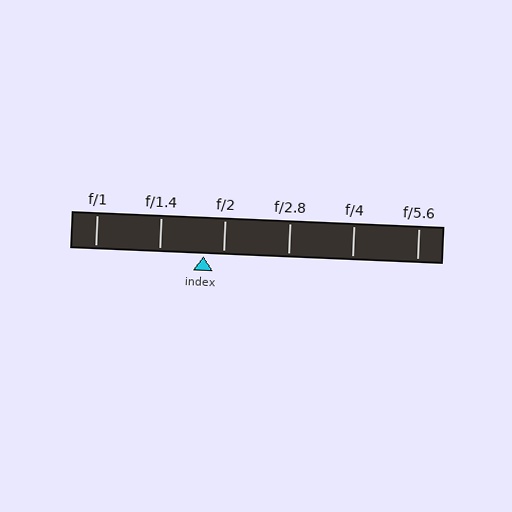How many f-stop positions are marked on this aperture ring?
There are 6 f-stop positions marked.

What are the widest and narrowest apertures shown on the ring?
The widest aperture shown is f/1 and the narrowest is f/5.6.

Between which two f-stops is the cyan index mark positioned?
The index mark is between f/1.4 and f/2.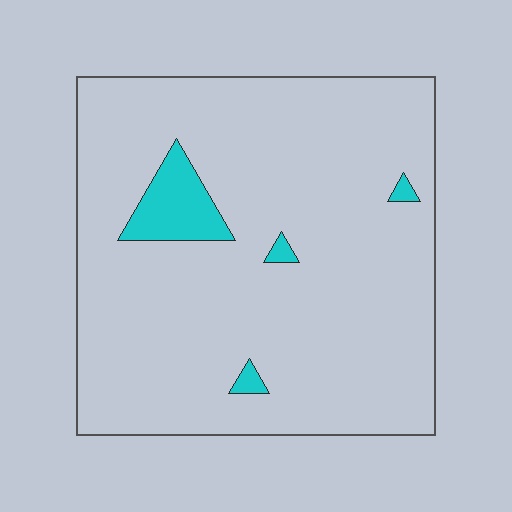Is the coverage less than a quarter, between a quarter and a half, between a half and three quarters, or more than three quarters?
Less than a quarter.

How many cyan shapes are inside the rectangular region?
4.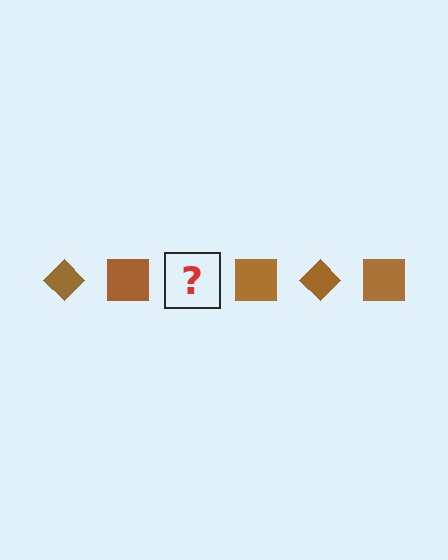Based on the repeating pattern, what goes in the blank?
The blank should be a brown diamond.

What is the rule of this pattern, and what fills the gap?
The rule is that the pattern cycles through diamond, square shapes in brown. The gap should be filled with a brown diamond.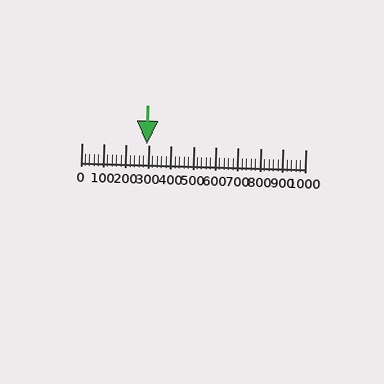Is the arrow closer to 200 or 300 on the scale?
The arrow is closer to 300.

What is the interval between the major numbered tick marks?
The major tick marks are spaced 100 units apart.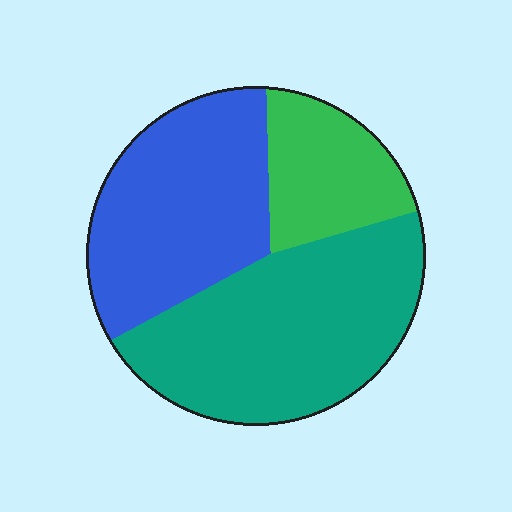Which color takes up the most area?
Teal, at roughly 45%.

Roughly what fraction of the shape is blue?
Blue takes up about three eighths (3/8) of the shape.